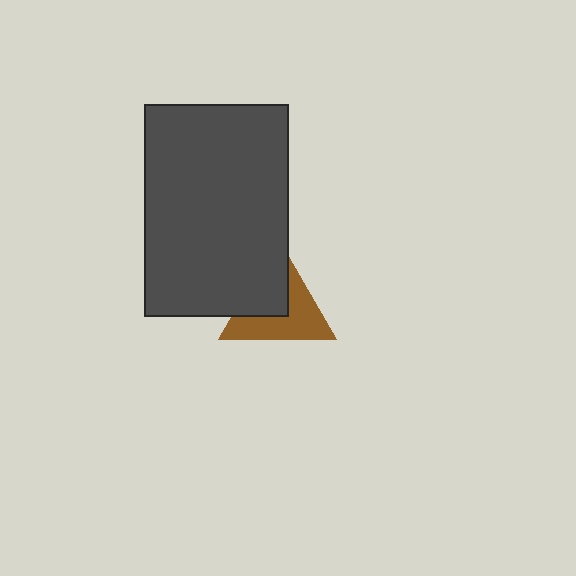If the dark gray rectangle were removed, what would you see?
You would see the complete brown triangle.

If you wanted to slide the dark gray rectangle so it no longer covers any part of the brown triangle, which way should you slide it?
Slide it toward the upper-left — that is the most direct way to separate the two shapes.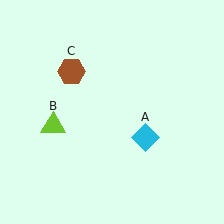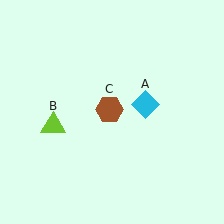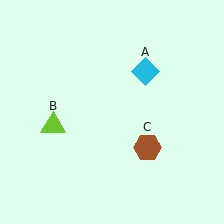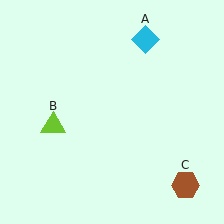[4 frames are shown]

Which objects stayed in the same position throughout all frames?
Lime triangle (object B) remained stationary.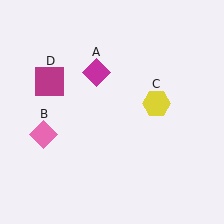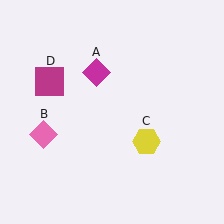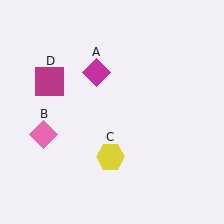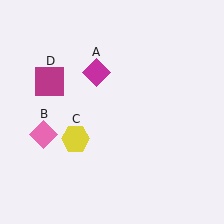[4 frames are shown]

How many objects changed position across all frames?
1 object changed position: yellow hexagon (object C).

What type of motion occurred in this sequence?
The yellow hexagon (object C) rotated clockwise around the center of the scene.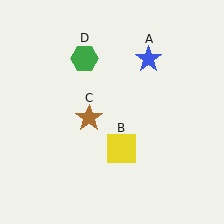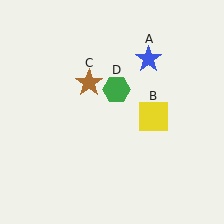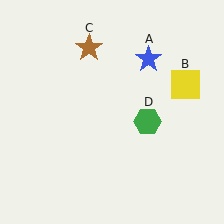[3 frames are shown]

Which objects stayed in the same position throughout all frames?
Blue star (object A) remained stationary.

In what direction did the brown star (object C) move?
The brown star (object C) moved up.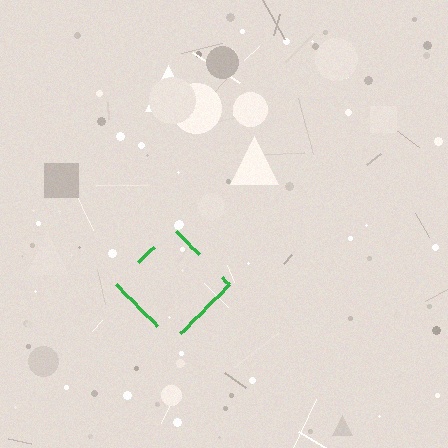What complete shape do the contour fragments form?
The contour fragments form a diamond.